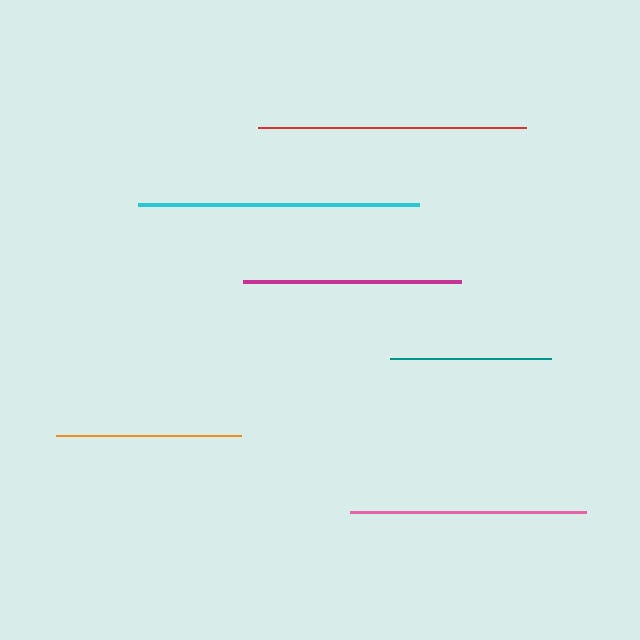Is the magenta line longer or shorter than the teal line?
The magenta line is longer than the teal line.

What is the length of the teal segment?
The teal segment is approximately 161 pixels long.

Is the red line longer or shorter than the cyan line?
The cyan line is longer than the red line.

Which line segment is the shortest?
The teal line is the shortest at approximately 161 pixels.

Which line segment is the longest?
The cyan line is the longest at approximately 282 pixels.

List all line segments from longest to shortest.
From longest to shortest: cyan, red, pink, magenta, orange, teal.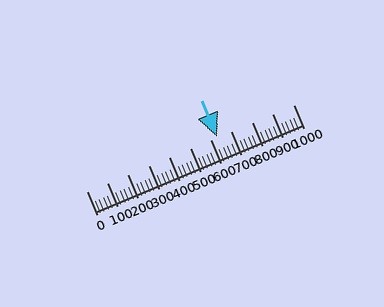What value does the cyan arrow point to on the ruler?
The cyan arrow points to approximately 632.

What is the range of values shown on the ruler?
The ruler shows values from 0 to 1000.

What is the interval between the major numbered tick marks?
The major tick marks are spaced 100 units apart.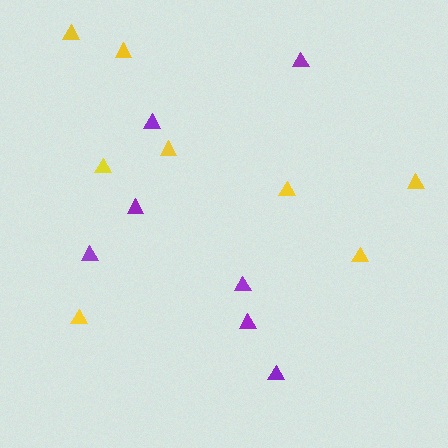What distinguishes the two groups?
There are 2 groups: one group of purple triangles (7) and one group of yellow triangles (8).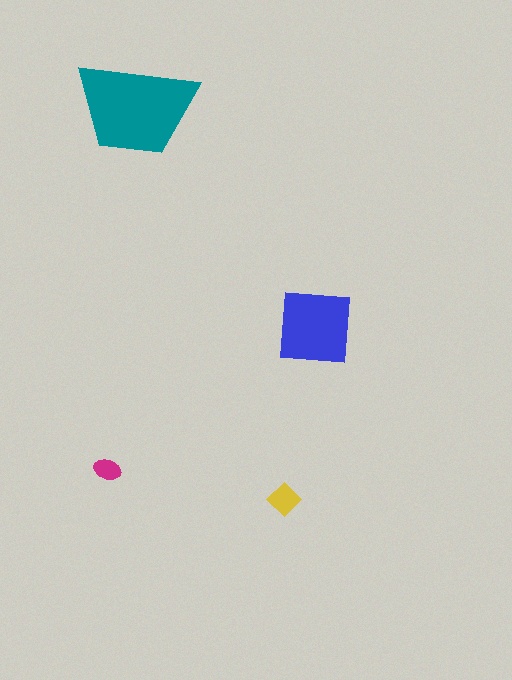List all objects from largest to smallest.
The teal trapezoid, the blue square, the yellow diamond, the magenta ellipse.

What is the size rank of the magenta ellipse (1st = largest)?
4th.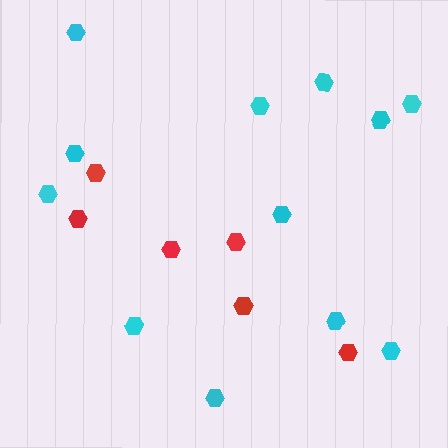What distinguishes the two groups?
There are 2 groups: one group of red hexagons (6) and one group of cyan hexagons (12).